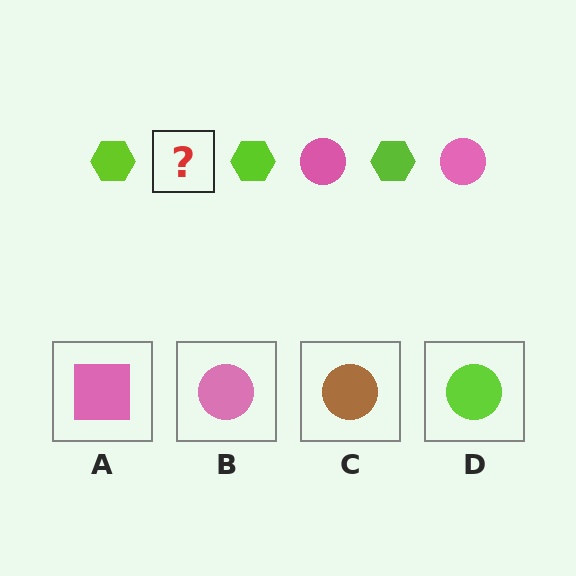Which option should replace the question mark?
Option B.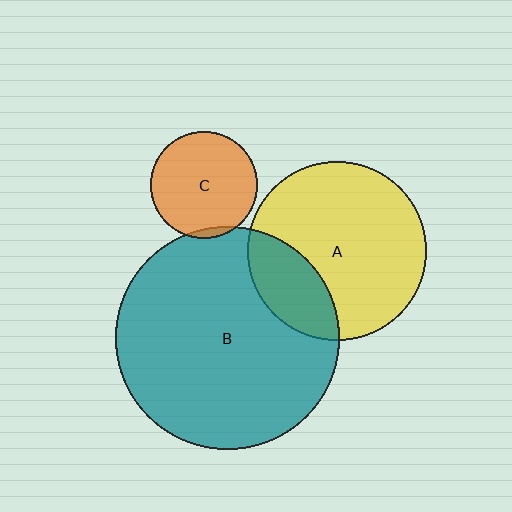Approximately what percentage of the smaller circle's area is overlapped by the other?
Approximately 5%.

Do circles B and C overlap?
Yes.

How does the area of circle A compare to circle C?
Approximately 2.8 times.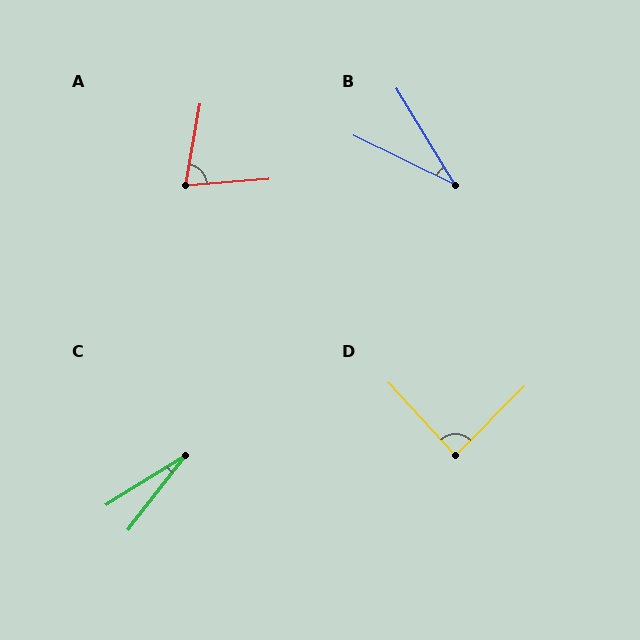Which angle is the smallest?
C, at approximately 20 degrees.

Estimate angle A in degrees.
Approximately 75 degrees.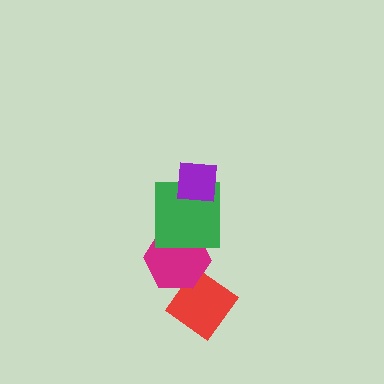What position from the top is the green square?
The green square is 2nd from the top.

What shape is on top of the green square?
The purple square is on top of the green square.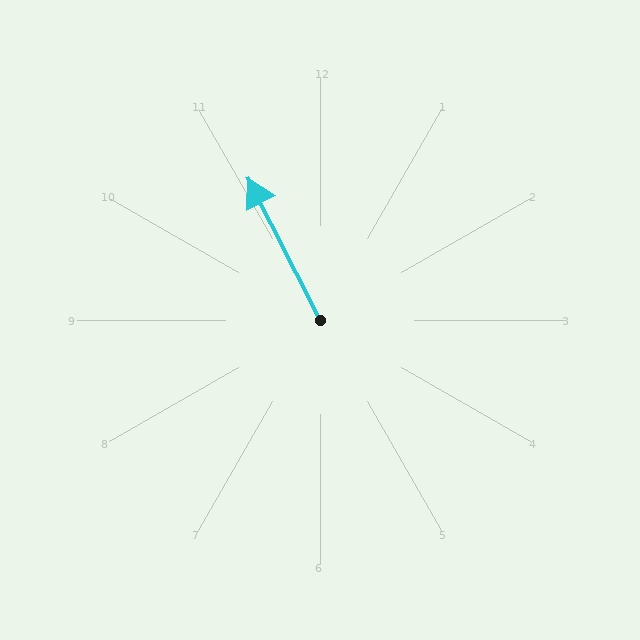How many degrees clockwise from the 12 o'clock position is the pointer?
Approximately 333 degrees.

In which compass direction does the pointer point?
Northwest.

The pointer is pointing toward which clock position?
Roughly 11 o'clock.